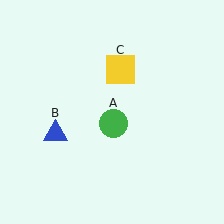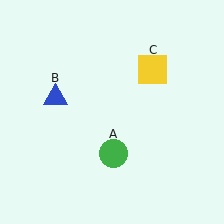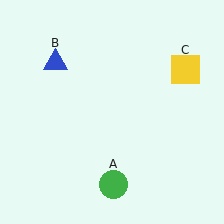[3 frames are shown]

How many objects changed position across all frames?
3 objects changed position: green circle (object A), blue triangle (object B), yellow square (object C).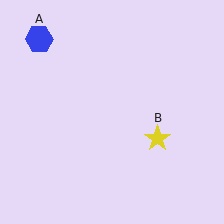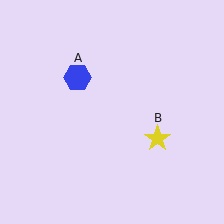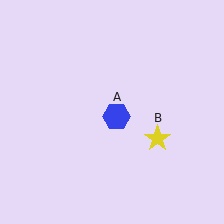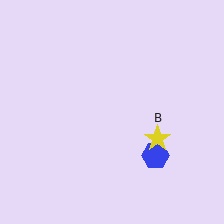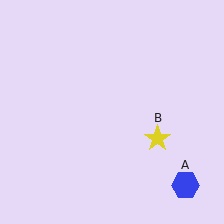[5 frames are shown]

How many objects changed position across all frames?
1 object changed position: blue hexagon (object A).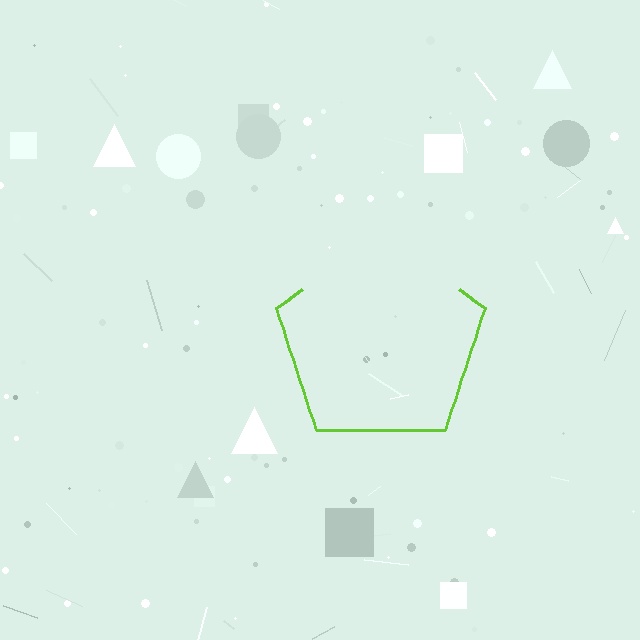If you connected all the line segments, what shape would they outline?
They would outline a pentagon.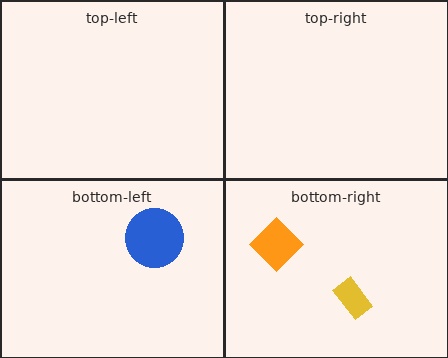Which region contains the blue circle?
The bottom-left region.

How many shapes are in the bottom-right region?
2.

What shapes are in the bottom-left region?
The blue circle.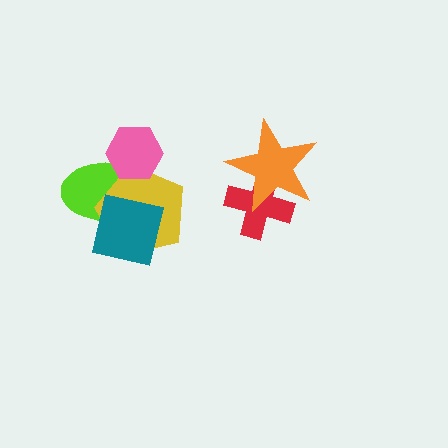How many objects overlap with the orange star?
1 object overlaps with the orange star.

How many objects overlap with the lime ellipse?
3 objects overlap with the lime ellipse.